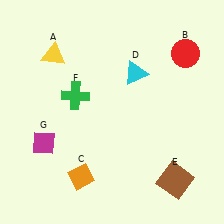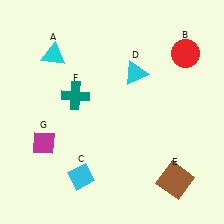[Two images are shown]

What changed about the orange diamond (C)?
In Image 1, C is orange. In Image 2, it changed to cyan.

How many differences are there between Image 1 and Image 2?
There are 3 differences between the two images.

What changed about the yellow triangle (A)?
In Image 1, A is yellow. In Image 2, it changed to cyan.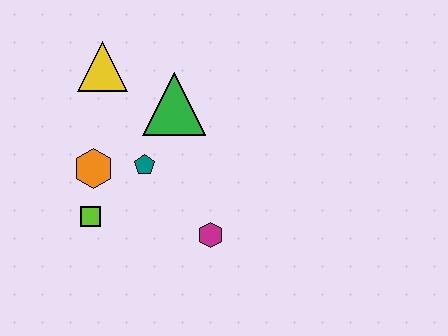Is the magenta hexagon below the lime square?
Yes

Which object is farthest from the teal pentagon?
The yellow triangle is farthest from the teal pentagon.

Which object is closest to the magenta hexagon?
The teal pentagon is closest to the magenta hexagon.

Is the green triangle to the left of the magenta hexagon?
Yes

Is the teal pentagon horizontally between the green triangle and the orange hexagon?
Yes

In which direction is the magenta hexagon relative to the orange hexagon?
The magenta hexagon is to the right of the orange hexagon.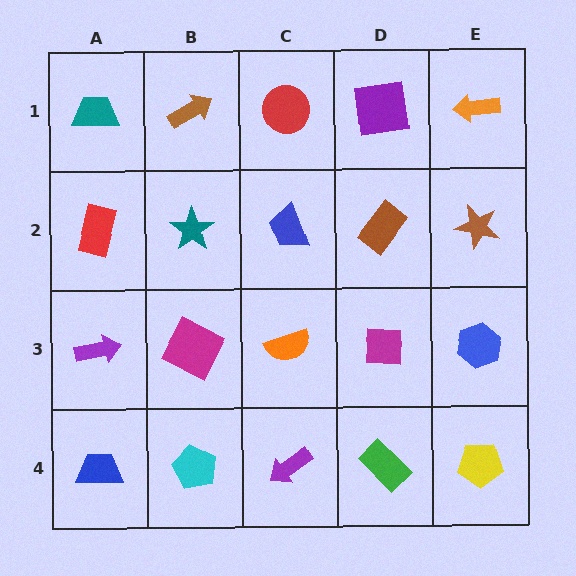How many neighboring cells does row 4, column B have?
3.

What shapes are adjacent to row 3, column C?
A blue trapezoid (row 2, column C), a purple arrow (row 4, column C), a magenta square (row 3, column B), a magenta square (row 3, column D).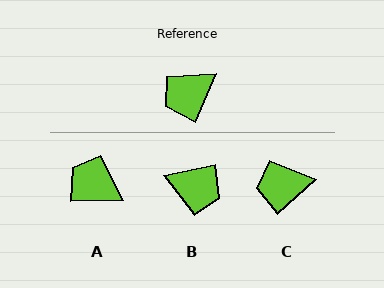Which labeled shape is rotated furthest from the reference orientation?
B, about 124 degrees away.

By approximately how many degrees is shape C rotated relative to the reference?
Approximately 25 degrees clockwise.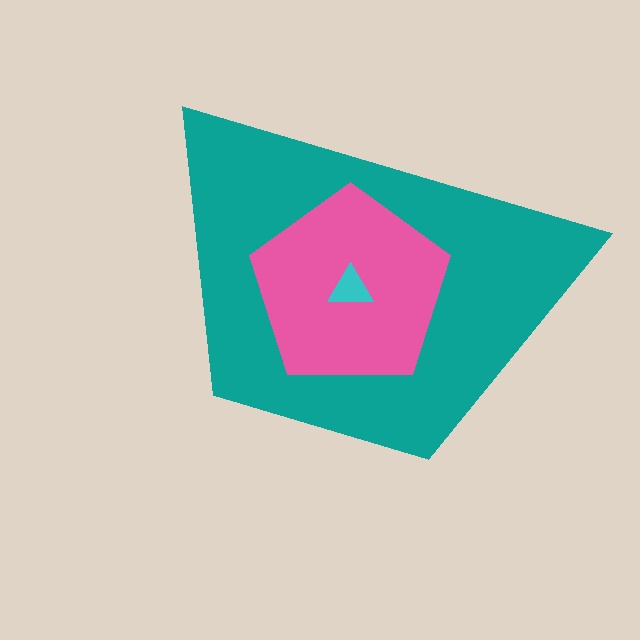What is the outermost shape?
The teal trapezoid.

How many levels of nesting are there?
3.